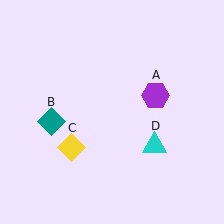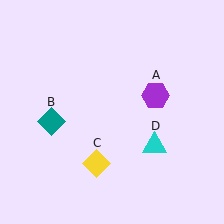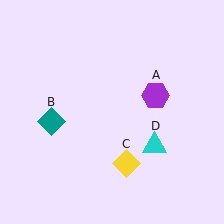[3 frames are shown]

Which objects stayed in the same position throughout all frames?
Purple hexagon (object A) and teal diamond (object B) and cyan triangle (object D) remained stationary.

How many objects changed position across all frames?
1 object changed position: yellow diamond (object C).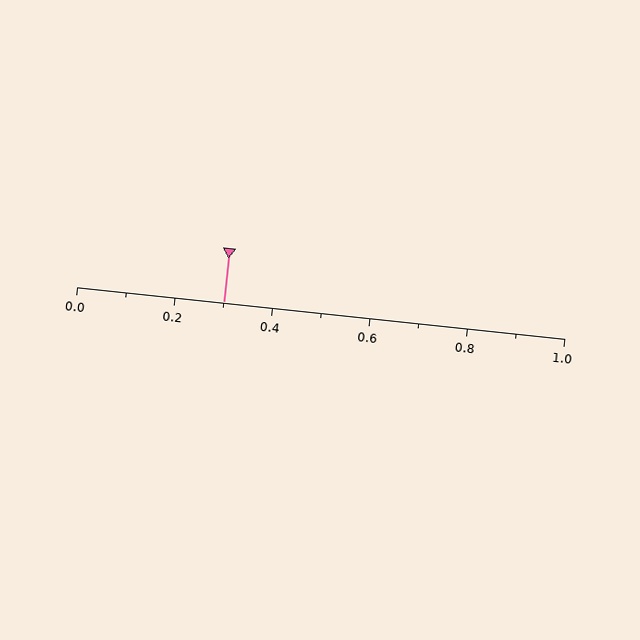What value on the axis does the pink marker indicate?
The marker indicates approximately 0.3.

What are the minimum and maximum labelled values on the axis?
The axis runs from 0.0 to 1.0.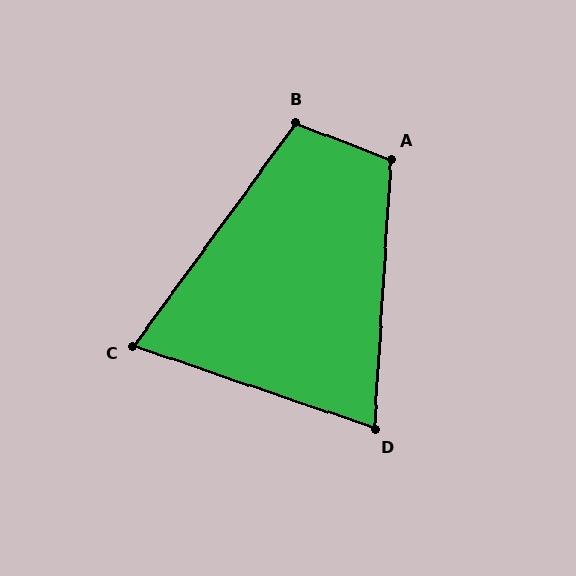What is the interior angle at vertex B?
Approximately 105 degrees (obtuse).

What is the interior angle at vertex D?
Approximately 75 degrees (acute).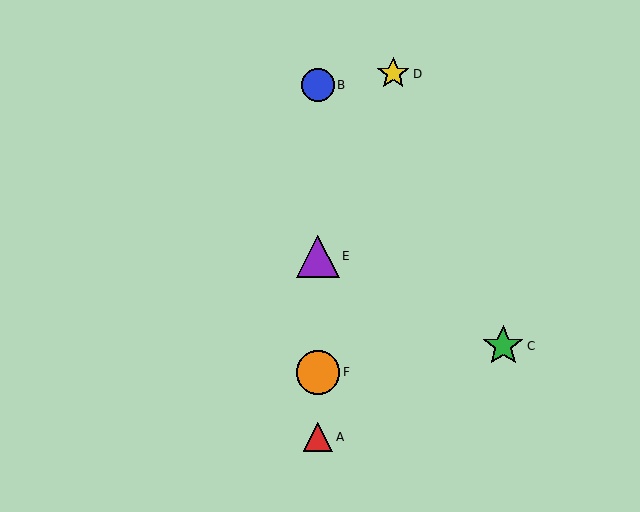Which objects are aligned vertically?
Objects A, B, E, F are aligned vertically.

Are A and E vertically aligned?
Yes, both are at x≈318.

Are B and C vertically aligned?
No, B is at x≈318 and C is at x≈503.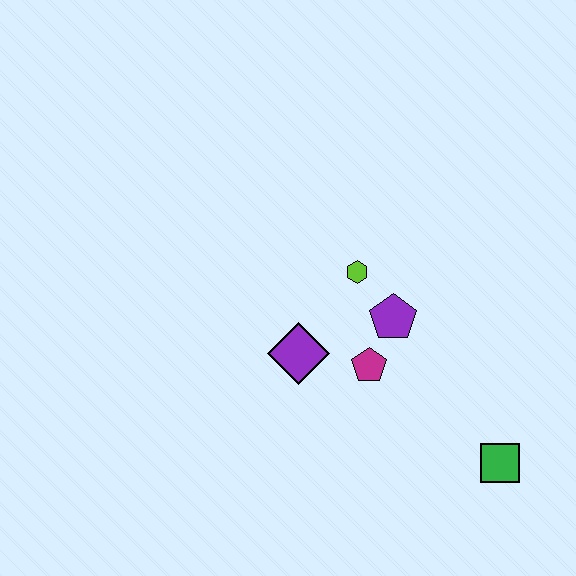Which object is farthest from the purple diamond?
The green square is farthest from the purple diamond.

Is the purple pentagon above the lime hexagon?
No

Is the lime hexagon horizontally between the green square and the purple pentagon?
No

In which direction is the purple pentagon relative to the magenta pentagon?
The purple pentagon is above the magenta pentagon.